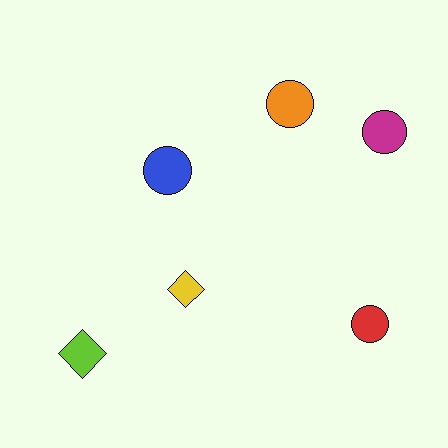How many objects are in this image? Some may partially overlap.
There are 6 objects.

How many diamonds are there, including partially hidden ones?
There are 2 diamonds.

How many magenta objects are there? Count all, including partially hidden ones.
There is 1 magenta object.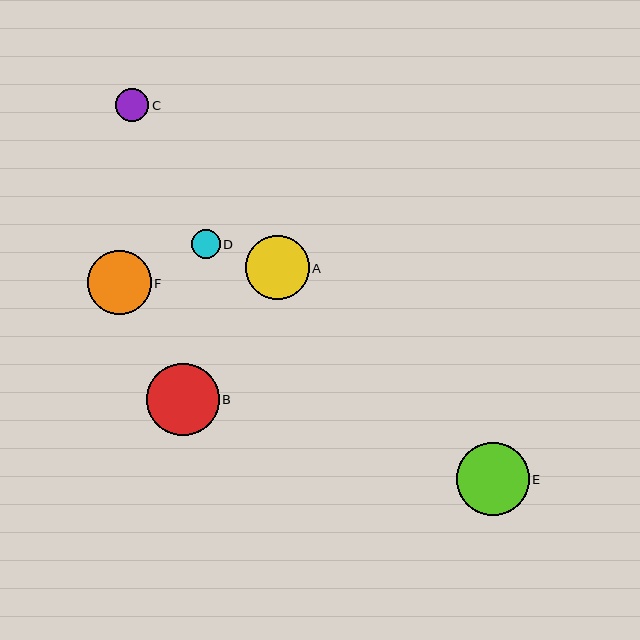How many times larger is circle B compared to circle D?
Circle B is approximately 2.5 times the size of circle D.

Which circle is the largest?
Circle E is the largest with a size of approximately 73 pixels.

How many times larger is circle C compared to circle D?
Circle C is approximately 1.2 times the size of circle D.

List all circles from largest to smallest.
From largest to smallest: E, B, F, A, C, D.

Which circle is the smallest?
Circle D is the smallest with a size of approximately 29 pixels.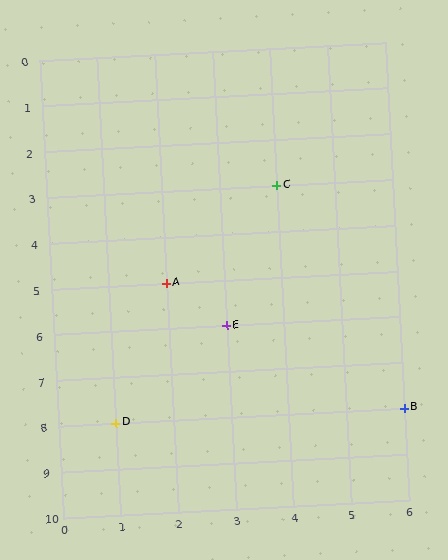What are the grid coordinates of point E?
Point E is at grid coordinates (3, 6).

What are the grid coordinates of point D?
Point D is at grid coordinates (1, 8).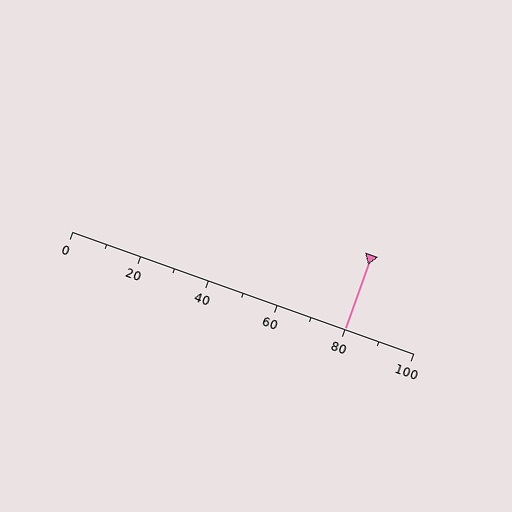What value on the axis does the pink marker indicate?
The marker indicates approximately 80.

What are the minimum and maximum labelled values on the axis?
The axis runs from 0 to 100.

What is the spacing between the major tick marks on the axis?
The major ticks are spaced 20 apart.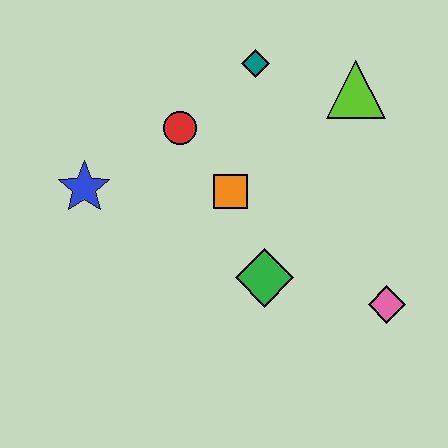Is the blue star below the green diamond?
No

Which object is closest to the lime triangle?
The teal diamond is closest to the lime triangle.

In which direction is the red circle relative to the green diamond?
The red circle is above the green diamond.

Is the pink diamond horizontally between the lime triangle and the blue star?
No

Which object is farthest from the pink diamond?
The blue star is farthest from the pink diamond.